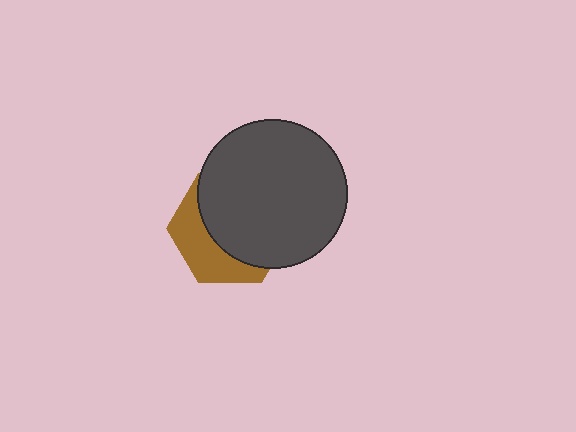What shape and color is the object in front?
The object in front is a dark gray circle.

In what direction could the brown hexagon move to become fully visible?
The brown hexagon could move toward the lower-left. That would shift it out from behind the dark gray circle entirely.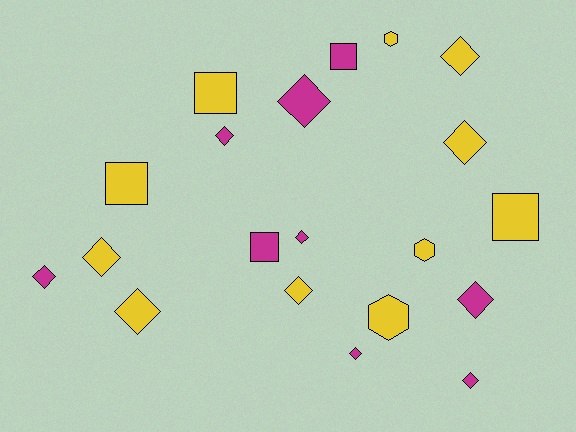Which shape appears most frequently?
Diamond, with 12 objects.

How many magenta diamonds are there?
There are 7 magenta diamonds.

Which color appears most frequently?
Yellow, with 11 objects.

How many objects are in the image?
There are 20 objects.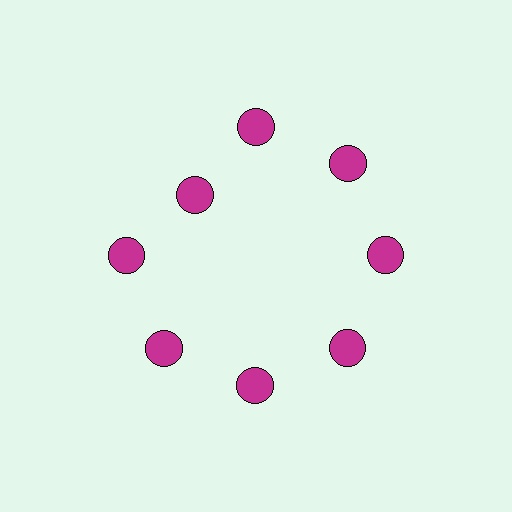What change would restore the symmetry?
The symmetry would be restored by moving it outward, back onto the ring so that all 8 circles sit at equal angles and equal distance from the center.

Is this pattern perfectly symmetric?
No. The 8 magenta circles are arranged in a ring, but one element near the 10 o'clock position is pulled inward toward the center, breaking the 8-fold rotational symmetry.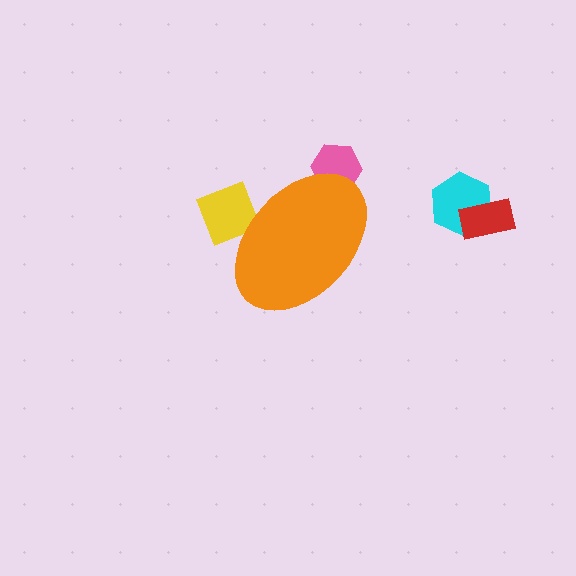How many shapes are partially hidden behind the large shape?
2 shapes are partially hidden.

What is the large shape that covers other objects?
An orange ellipse.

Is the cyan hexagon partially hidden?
No, the cyan hexagon is fully visible.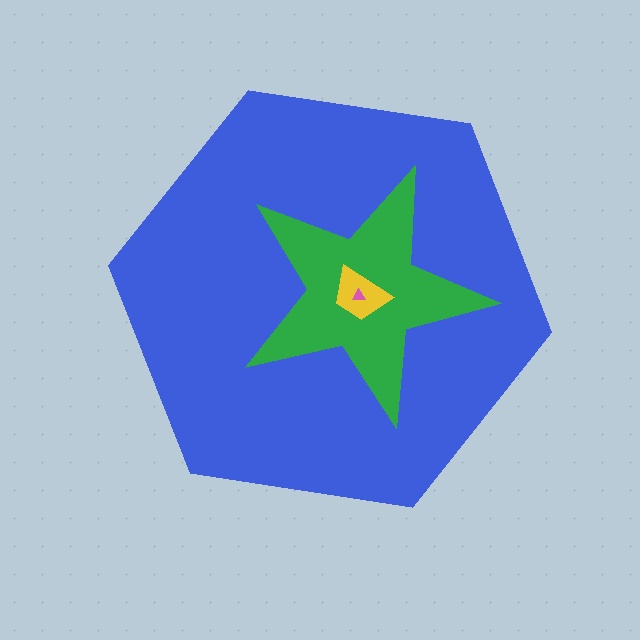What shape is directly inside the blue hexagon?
The green star.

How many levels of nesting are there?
4.